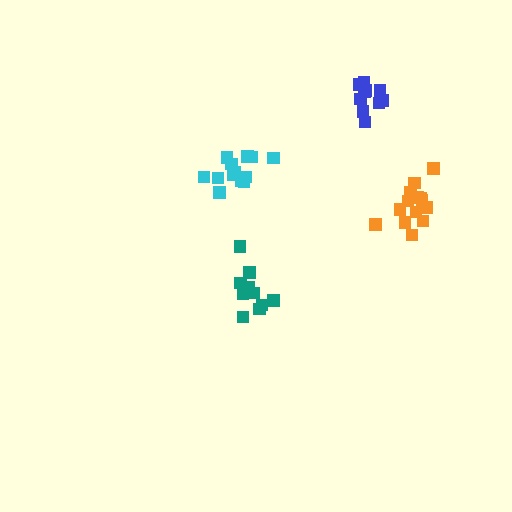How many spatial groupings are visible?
There are 4 spatial groupings.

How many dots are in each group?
Group 1: 13 dots, Group 2: 11 dots, Group 3: 14 dots, Group 4: 10 dots (48 total).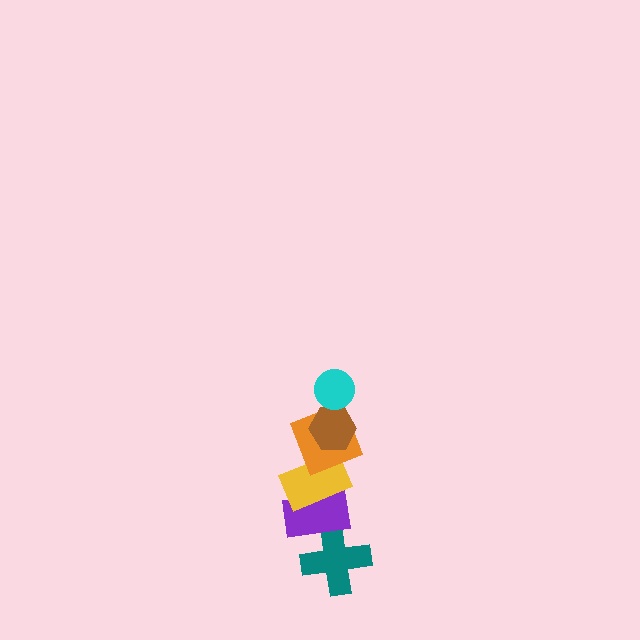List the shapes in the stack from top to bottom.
From top to bottom: the cyan circle, the brown hexagon, the orange square, the yellow rectangle, the purple rectangle, the teal cross.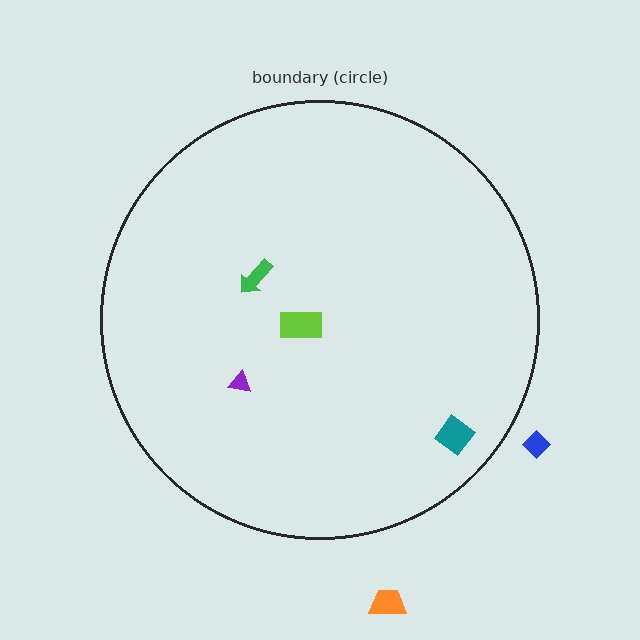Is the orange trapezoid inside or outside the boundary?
Outside.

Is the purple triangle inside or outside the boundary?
Inside.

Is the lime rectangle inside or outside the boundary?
Inside.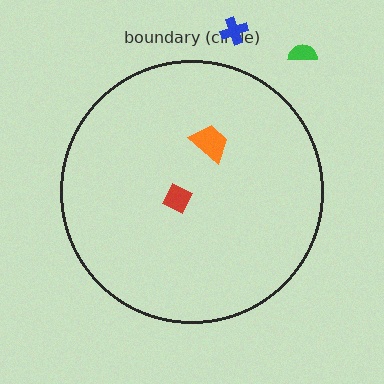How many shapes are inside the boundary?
2 inside, 2 outside.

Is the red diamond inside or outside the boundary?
Inside.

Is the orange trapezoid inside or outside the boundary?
Inside.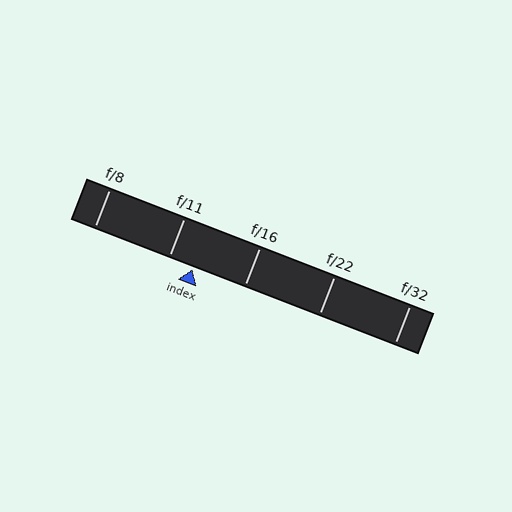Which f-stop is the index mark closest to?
The index mark is closest to f/11.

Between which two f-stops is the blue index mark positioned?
The index mark is between f/11 and f/16.